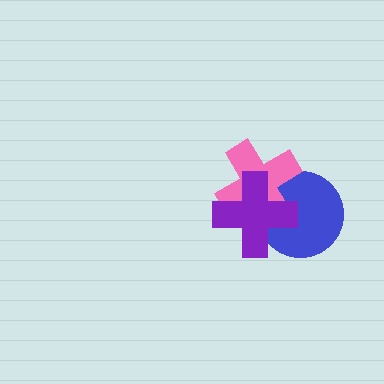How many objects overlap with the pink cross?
2 objects overlap with the pink cross.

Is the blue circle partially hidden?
Yes, it is partially covered by another shape.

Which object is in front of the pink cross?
The purple cross is in front of the pink cross.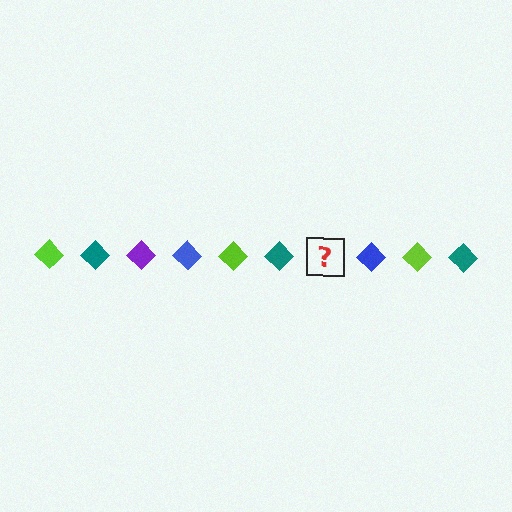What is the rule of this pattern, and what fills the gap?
The rule is that the pattern cycles through lime, teal, purple, blue diamonds. The gap should be filled with a purple diamond.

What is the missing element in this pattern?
The missing element is a purple diamond.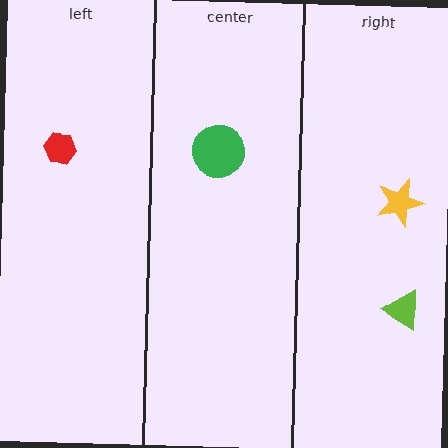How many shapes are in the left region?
1.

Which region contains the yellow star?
The right region.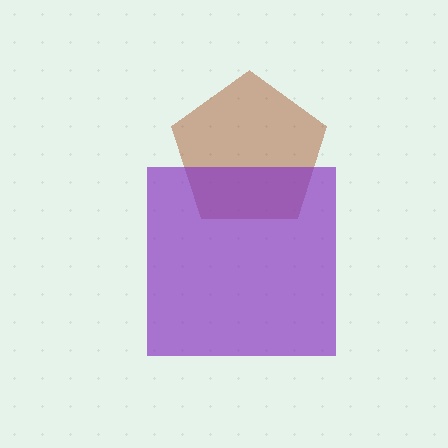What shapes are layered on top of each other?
The layered shapes are: a brown pentagon, a purple square.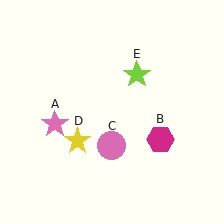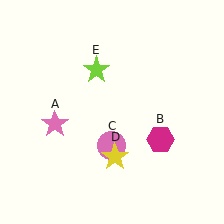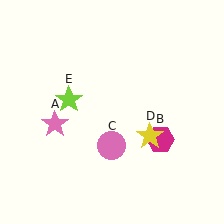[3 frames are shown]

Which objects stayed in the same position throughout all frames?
Pink star (object A) and magenta hexagon (object B) and pink circle (object C) remained stationary.